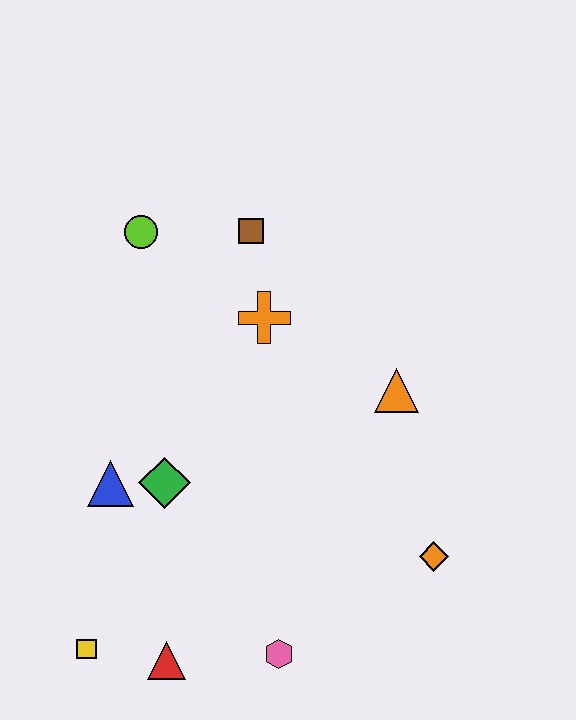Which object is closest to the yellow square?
The red triangle is closest to the yellow square.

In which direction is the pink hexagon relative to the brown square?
The pink hexagon is below the brown square.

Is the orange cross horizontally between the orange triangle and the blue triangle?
Yes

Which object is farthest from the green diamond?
The orange diamond is farthest from the green diamond.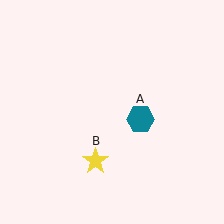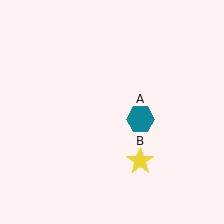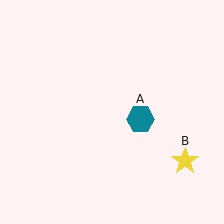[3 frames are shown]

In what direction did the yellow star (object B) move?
The yellow star (object B) moved right.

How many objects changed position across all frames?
1 object changed position: yellow star (object B).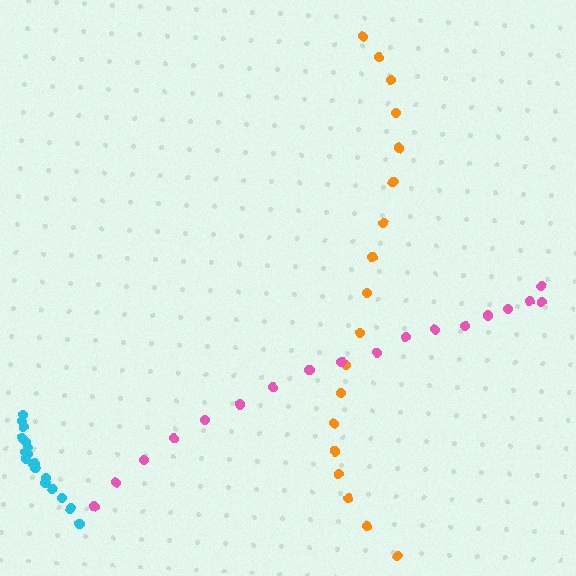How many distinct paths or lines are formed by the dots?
There are 3 distinct paths.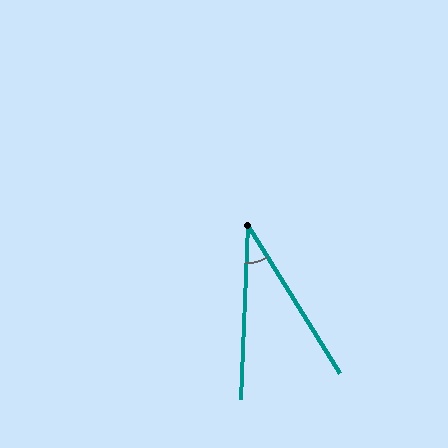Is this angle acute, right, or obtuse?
It is acute.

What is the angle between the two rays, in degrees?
Approximately 34 degrees.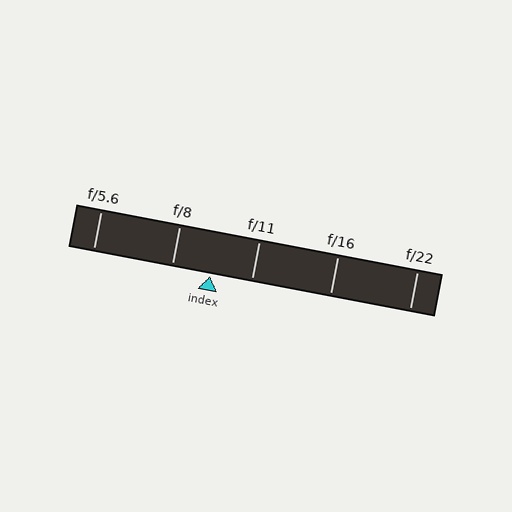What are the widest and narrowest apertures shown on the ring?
The widest aperture shown is f/5.6 and the narrowest is f/22.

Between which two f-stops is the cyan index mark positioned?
The index mark is between f/8 and f/11.